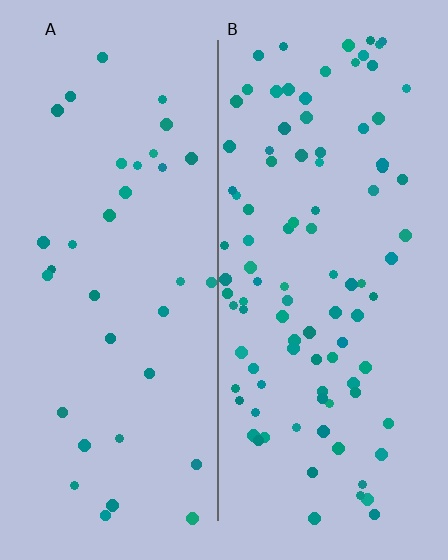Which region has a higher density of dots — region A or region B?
B (the right).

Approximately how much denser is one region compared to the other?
Approximately 2.7× — region B over region A.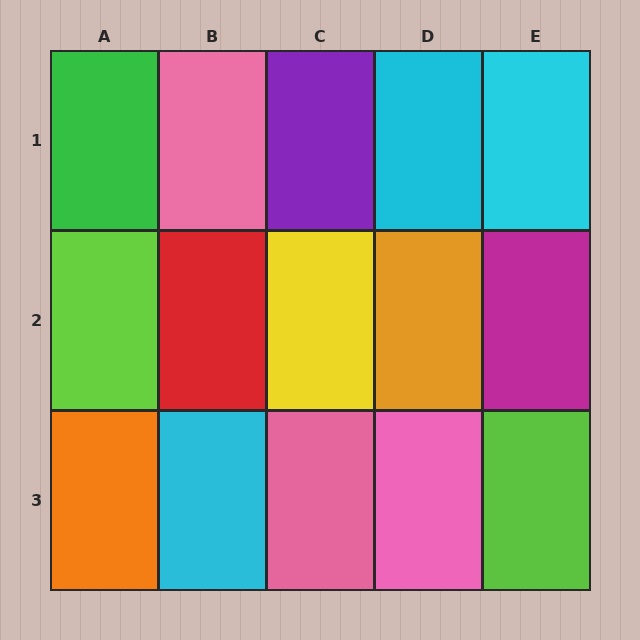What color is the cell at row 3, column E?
Lime.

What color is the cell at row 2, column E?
Magenta.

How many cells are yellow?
1 cell is yellow.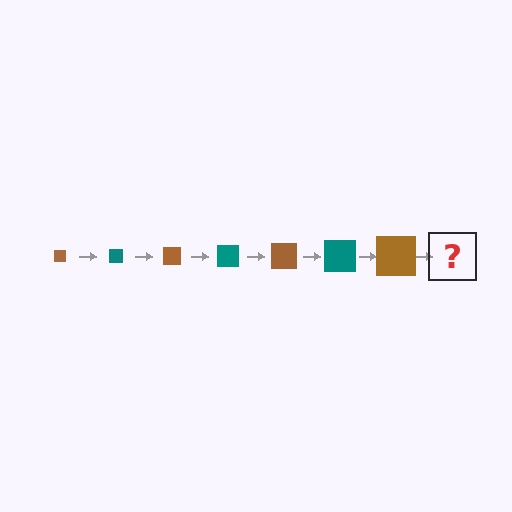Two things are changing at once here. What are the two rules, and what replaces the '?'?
The two rules are that the square grows larger each step and the color cycles through brown and teal. The '?' should be a teal square, larger than the previous one.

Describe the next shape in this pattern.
It should be a teal square, larger than the previous one.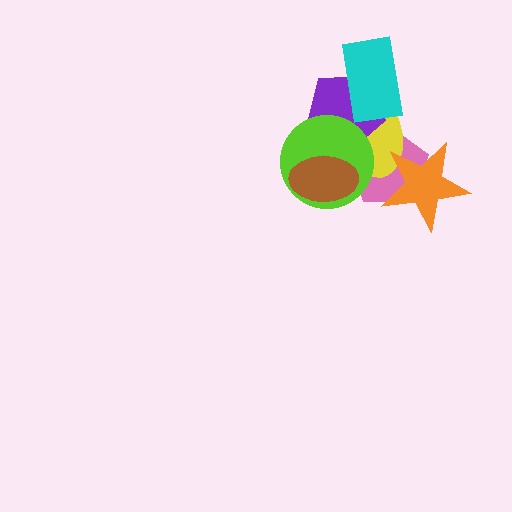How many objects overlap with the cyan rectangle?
2 objects overlap with the cyan rectangle.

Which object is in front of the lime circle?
The brown ellipse is in front of the lime circle.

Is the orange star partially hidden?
No, no other shape covers it.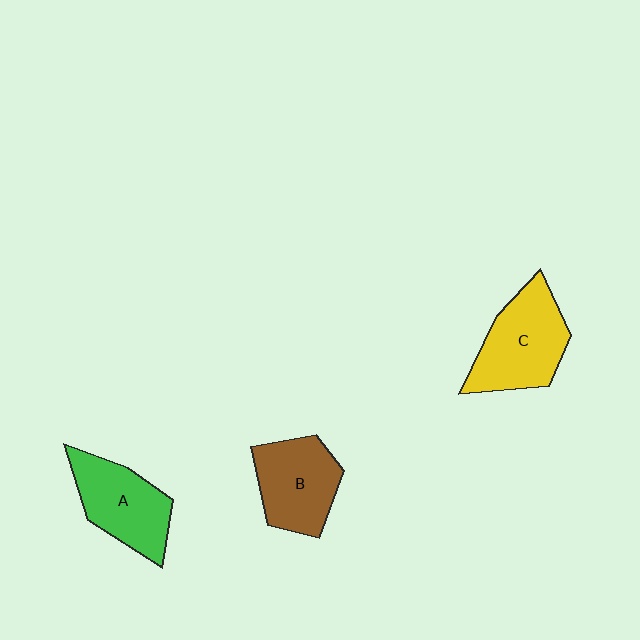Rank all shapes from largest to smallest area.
From largest to smallest: C (yellow), A (green), B (brown).